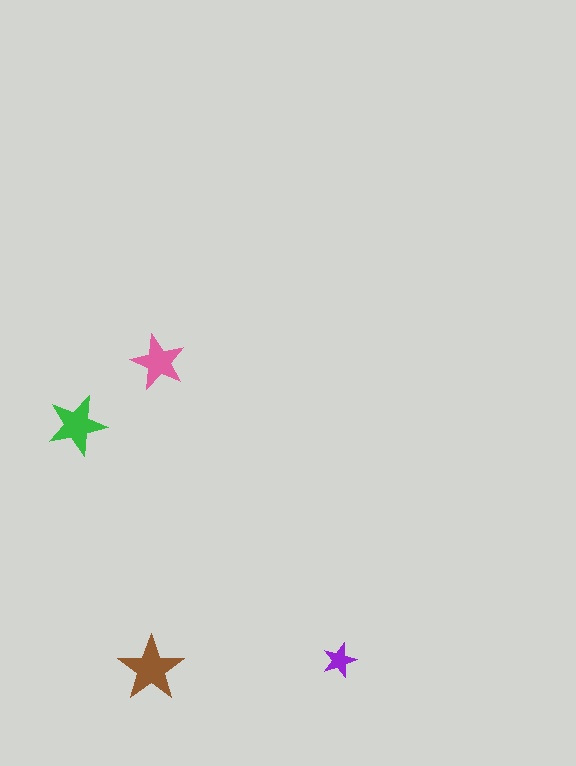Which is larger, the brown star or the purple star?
The brown one.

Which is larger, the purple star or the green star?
The green one.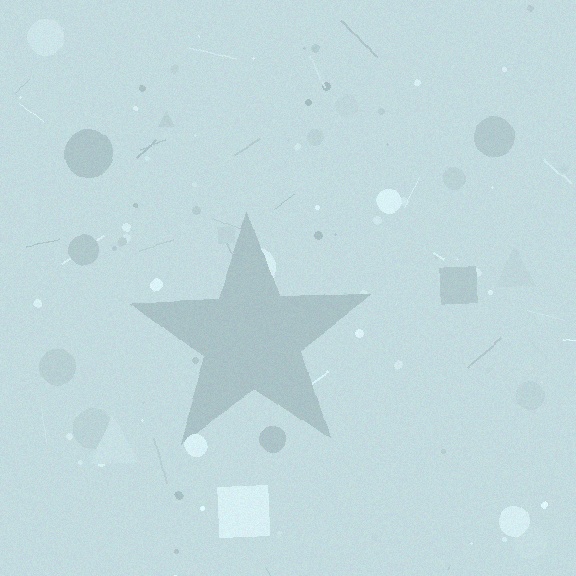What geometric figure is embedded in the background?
A star is embedded in the background.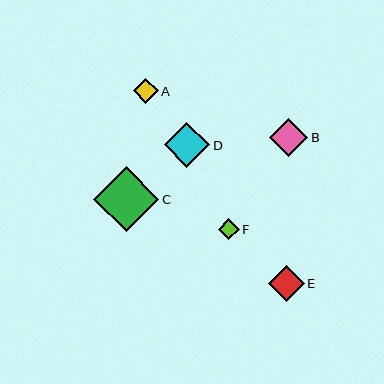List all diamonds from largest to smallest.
From largest to smallest: C, D, B, E, A, F.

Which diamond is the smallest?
Diamond F is the smallest with a size of approximately 21 pixels.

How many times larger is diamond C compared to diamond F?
Diamond C is approximately 3.1 times the size of diamond F.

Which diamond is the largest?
Diamond C is the largest with a size of approximately 65 pixels.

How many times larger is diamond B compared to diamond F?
Diamond B is approximately 1.8 times the size of diamond F.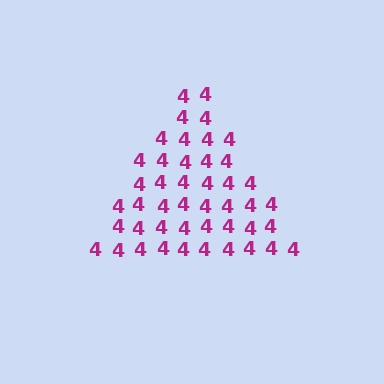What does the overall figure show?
The overall figure shows a triangle.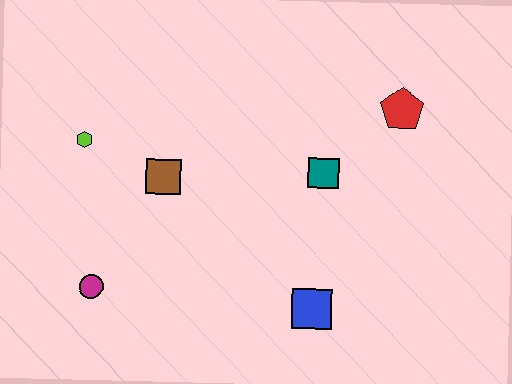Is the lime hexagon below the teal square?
No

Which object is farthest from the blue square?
The lime hexagon is farthest from the blue square.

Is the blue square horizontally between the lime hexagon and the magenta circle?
No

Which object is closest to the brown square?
The lime hexagon is closest to the brown square.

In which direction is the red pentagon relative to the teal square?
The red pentagon is to the right of the teal square.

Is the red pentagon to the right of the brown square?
Yes